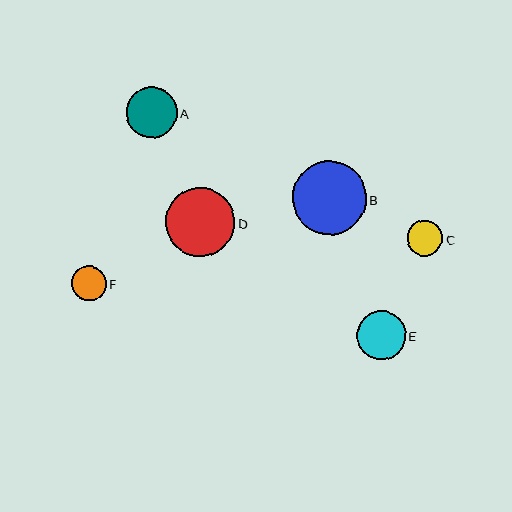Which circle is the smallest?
Circle F is the smallest with a size of approximately 35 pixels.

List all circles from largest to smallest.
From largest to smallest: B, D, A, E, C, F.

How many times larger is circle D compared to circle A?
Circle D is approximately 1.4 times the size of circle A.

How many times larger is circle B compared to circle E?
Circle B is approximately 1.5 times the size of circle E.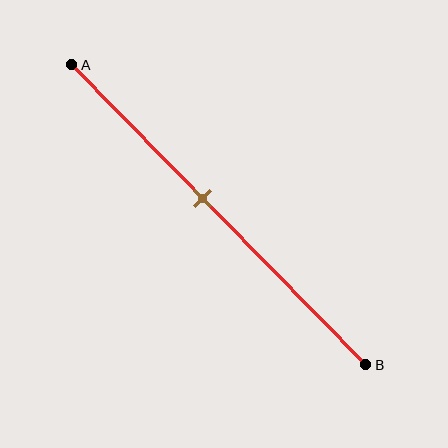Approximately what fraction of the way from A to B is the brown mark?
The brown mark is approximately 45% of the way from A to B.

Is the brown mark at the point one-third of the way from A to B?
No, the mark is at about 45% from A, not at the 33% one-third point.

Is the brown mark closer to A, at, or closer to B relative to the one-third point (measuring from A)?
The brown mark is closer to point B than the one-third point of segment AB.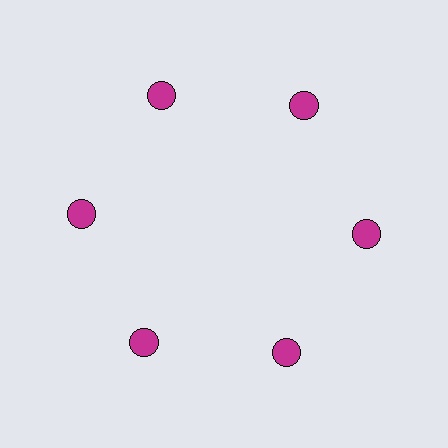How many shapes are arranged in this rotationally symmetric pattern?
There are 6 shapes, arranged in 6 groups of 1.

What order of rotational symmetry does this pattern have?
This pattern has 6-fold rotational symmetry.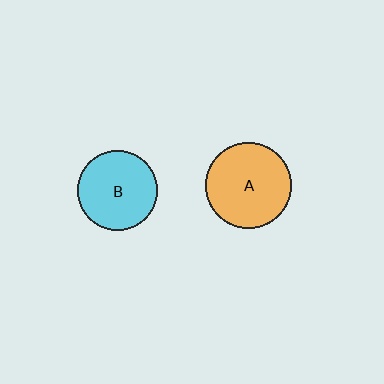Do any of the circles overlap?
No, none of the circles overlap.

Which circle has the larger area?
Circle A (orange).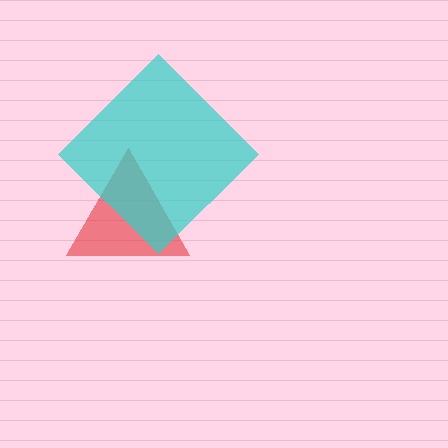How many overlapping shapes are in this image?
There are 2 overlapping shapes in the image.